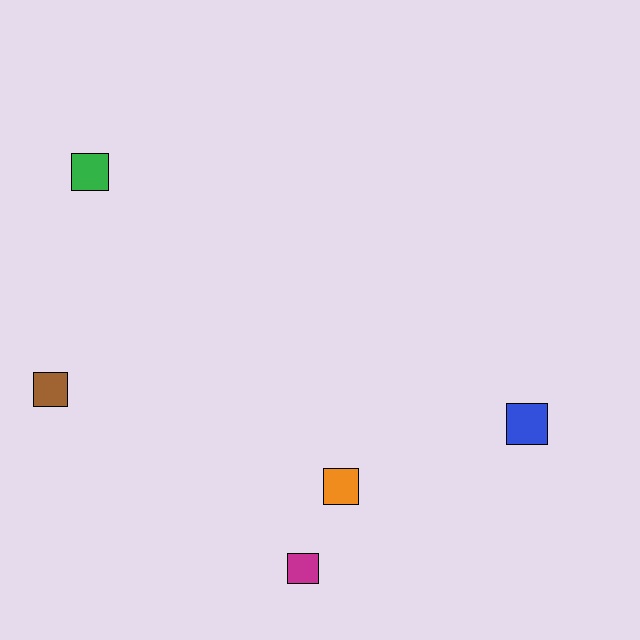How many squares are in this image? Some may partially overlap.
There are 5 squares.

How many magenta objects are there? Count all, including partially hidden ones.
There is 1 magenta object.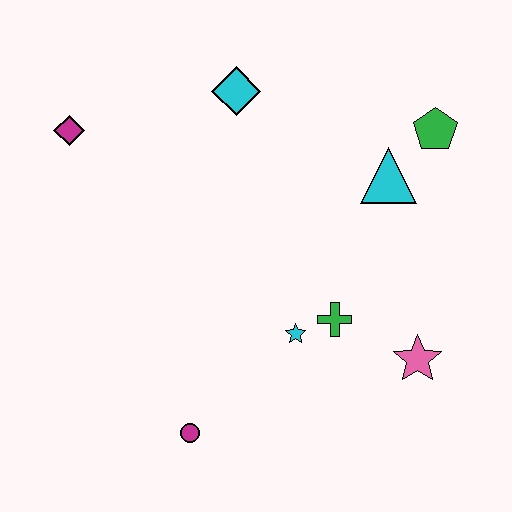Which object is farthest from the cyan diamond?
The magenta circle is farthest from the cyan diamond.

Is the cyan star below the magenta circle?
No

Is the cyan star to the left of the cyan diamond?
No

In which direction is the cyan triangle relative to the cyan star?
The cyan triangle is above the cyan star.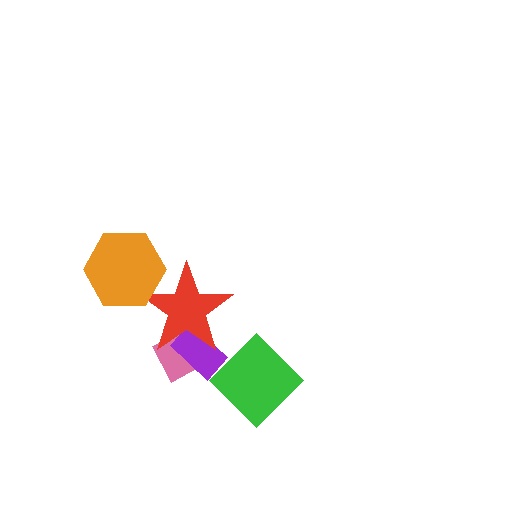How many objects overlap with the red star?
3 objects overlap with the red star.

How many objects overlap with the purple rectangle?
3 objects overlap with the purple rectangle.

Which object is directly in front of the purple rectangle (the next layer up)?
The red star is directly in front of the purple rectangle.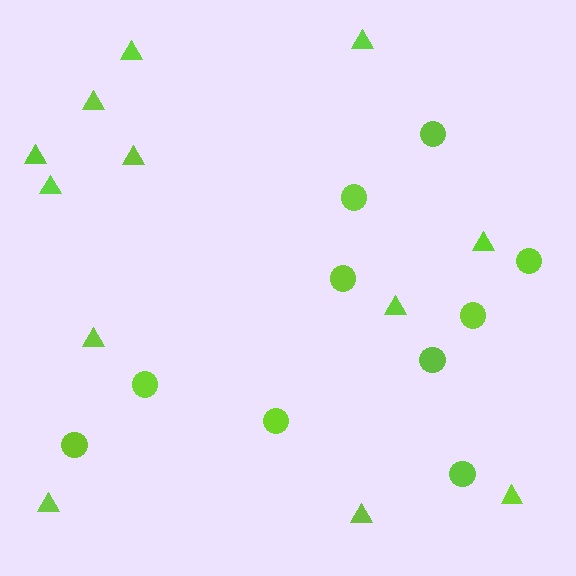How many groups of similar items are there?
There are 2 groups: one group of circles (10) and one group of triangles (12).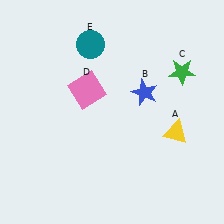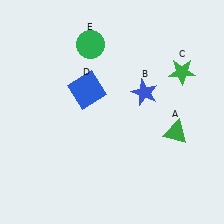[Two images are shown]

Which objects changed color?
A changed from yellow to green. D changed from pink to blue. E changed from teal to green.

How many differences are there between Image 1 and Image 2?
There are 3 differences between the two images.